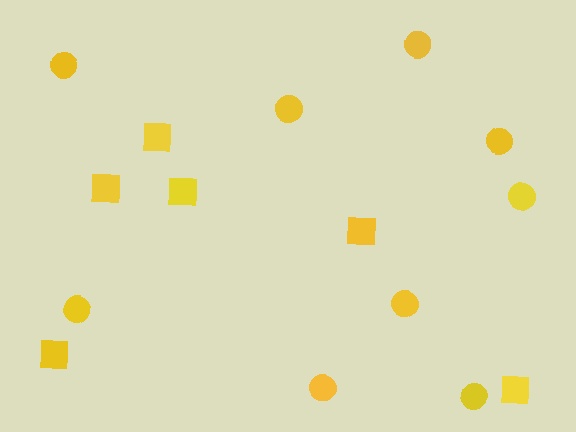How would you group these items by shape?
There are 2 groups: one group of squares (6) and one group of circles (9).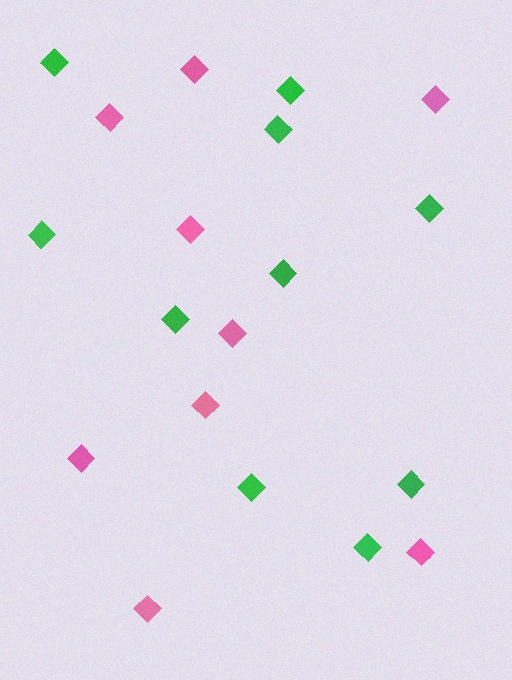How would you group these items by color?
There are 2 groups: one group of pink diamonds (9) and one group of green diamonds (10).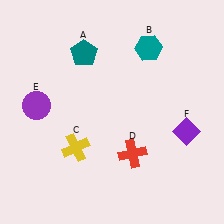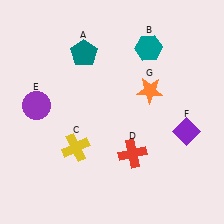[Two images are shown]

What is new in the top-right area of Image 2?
An orange star (G) was added in the top-right area of Image 2.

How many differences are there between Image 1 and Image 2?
There is 1 difference between the two images.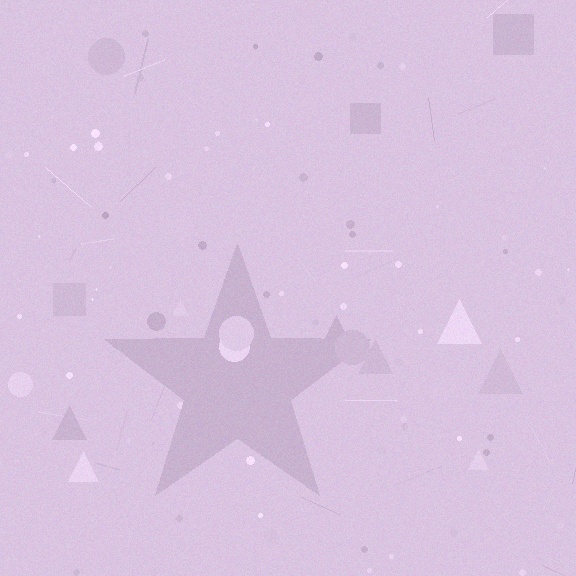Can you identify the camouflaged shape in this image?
The camouflaged shape is a star.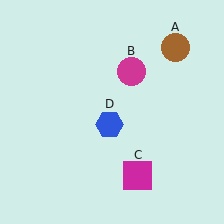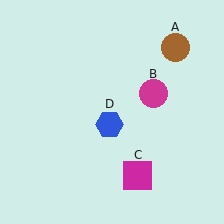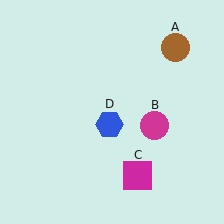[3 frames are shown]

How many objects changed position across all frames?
1 object changed position: magenta circle (object B).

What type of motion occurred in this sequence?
The magenta circle (object B) rotated clockwise around the center of the scene.